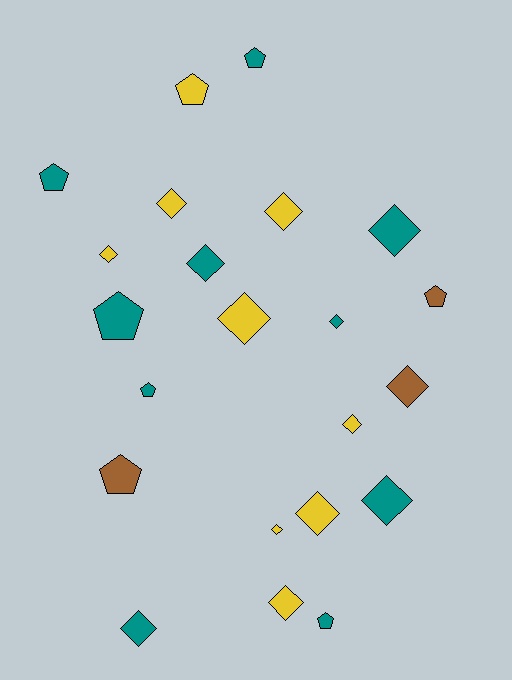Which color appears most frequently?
Teal, with 10 objects.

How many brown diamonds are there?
There is 1 brown diamond.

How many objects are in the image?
There are 22 objects.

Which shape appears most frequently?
Diamond, with 14 objects.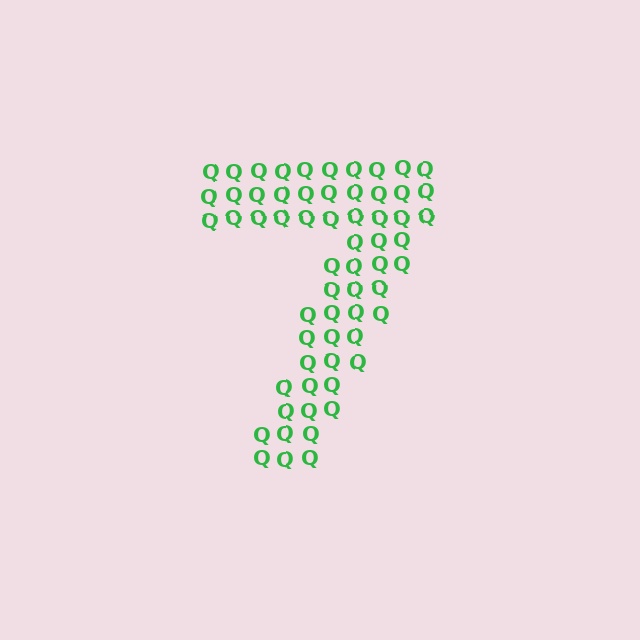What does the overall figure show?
The overall figure shows the digit 7.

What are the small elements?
The small elements are letter Q's.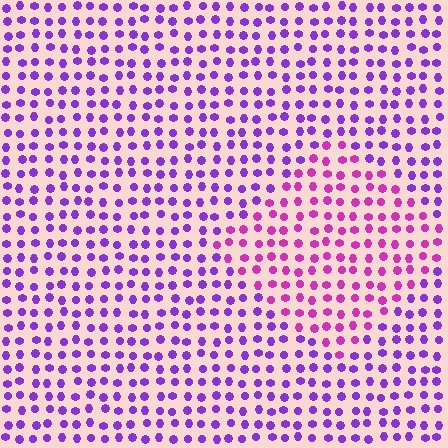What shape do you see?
I see a diamond.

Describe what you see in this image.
The image is filled with small purple elements in a uniform arrangement. A diamond-shaped region is visible where the elements are tinted to a slightly different hue, forming a subtle color boundary.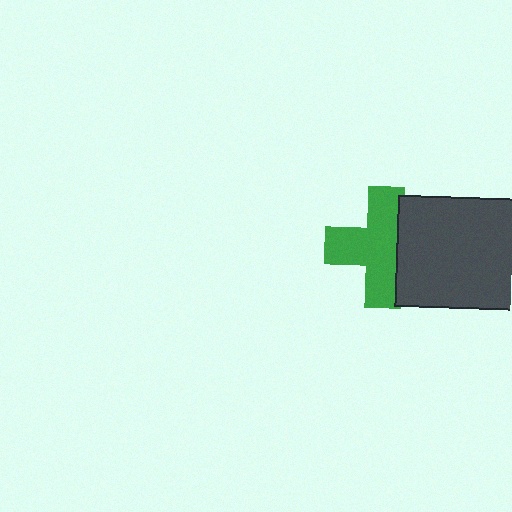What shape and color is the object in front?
The object in front is a dark gray rectangle.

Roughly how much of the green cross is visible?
Most of it is visible (roughly 68%).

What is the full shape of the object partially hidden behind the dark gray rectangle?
The partially hidden object is a green cross.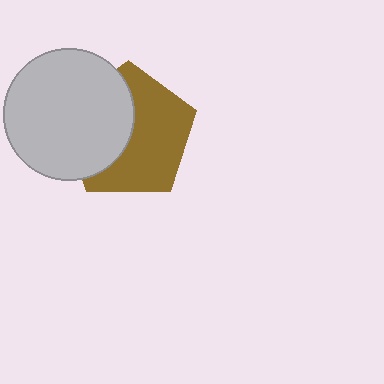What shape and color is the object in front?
The object in front is a light gray circle.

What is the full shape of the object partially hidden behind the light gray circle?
The partially hidden object is a brown pentagon.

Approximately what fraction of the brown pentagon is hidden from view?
Roughly 42% of the brown pentagon is hidden behind the light gray circle.